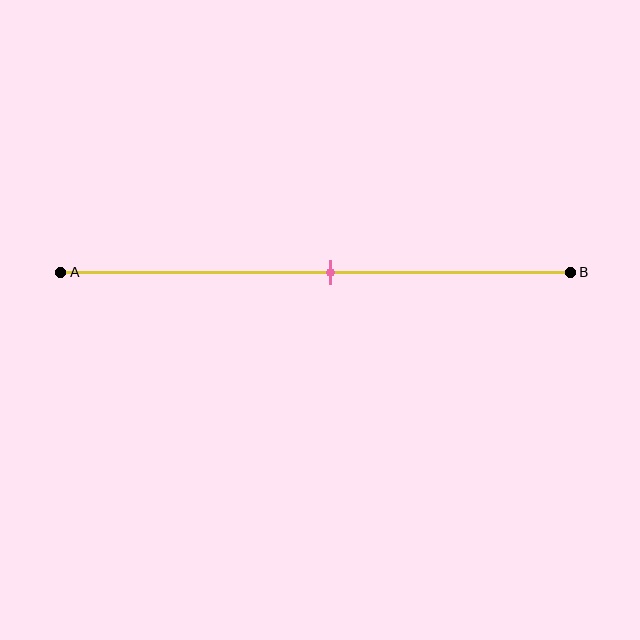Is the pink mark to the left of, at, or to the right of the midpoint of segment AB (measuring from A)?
The pink mark is approximately at the midpoint of segment AB.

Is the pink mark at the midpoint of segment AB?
Yes, the mark is approximately at the midpoint.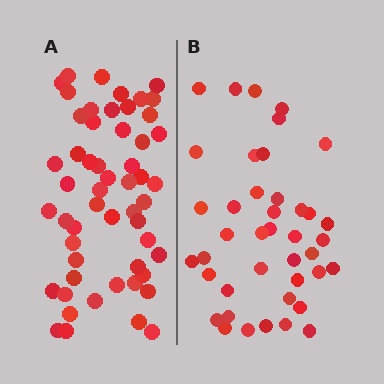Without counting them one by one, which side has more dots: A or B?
Region A (the left region) has more dots.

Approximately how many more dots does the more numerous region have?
Region A has approximately 15 more dots than region B.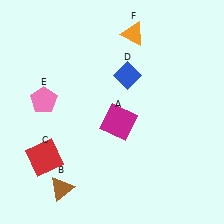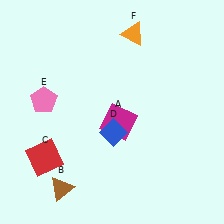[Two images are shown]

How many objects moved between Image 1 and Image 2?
1 object moved between the two images.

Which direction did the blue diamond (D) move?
The blue diamond (D) moved down.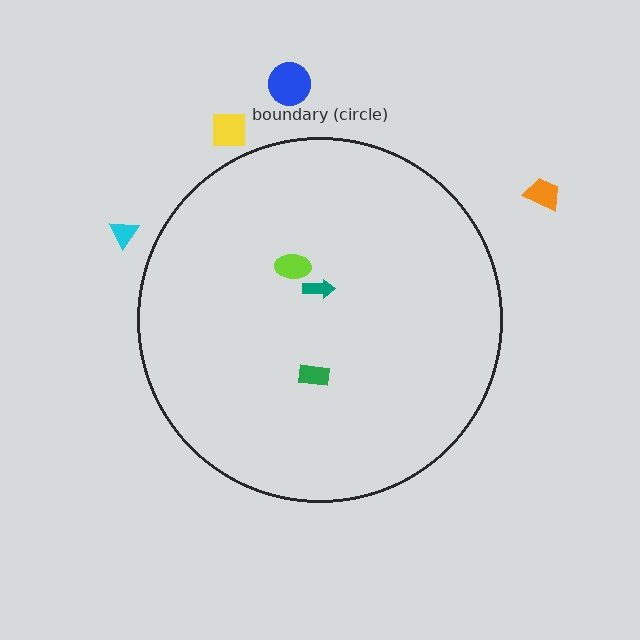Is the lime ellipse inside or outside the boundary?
Inside.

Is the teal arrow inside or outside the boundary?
Inside.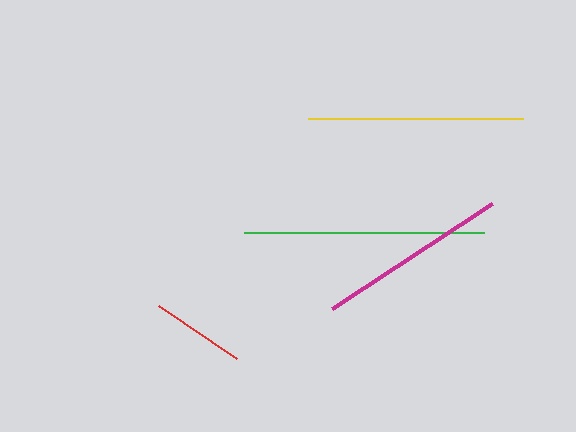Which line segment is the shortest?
The red line is the shortest at approximately 94 pixels.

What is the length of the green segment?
The green segment is approximately 239 pixels long.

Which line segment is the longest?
The green line is the longest at approximately 239 pixels.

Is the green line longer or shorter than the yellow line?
The green line is longer than the yellow line.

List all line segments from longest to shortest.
From longest to shortest: green, yellow, magenta, red.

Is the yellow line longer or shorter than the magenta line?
The yellow line is longer than the magenta line.